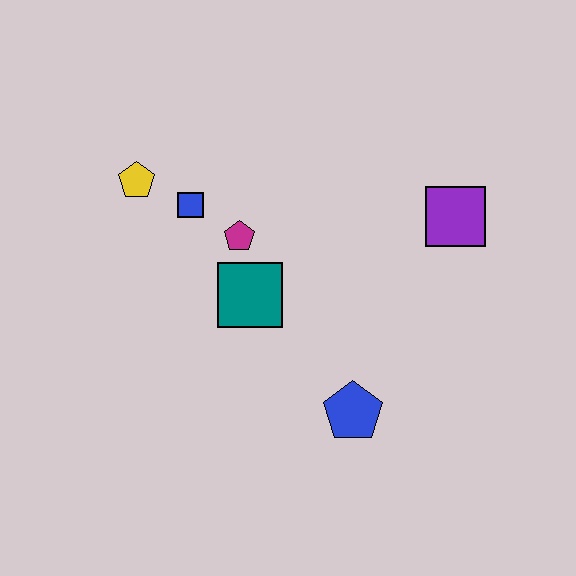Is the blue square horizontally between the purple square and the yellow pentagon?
Yes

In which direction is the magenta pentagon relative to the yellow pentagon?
The magenta pentagon is to the right of the yellow pentagon.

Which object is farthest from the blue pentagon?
The yellow pentagon is farthest from the blue pentagon.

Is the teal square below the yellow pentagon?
Yes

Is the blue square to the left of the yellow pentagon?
No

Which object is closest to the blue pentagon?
The teal square is closest to the blue pentagon.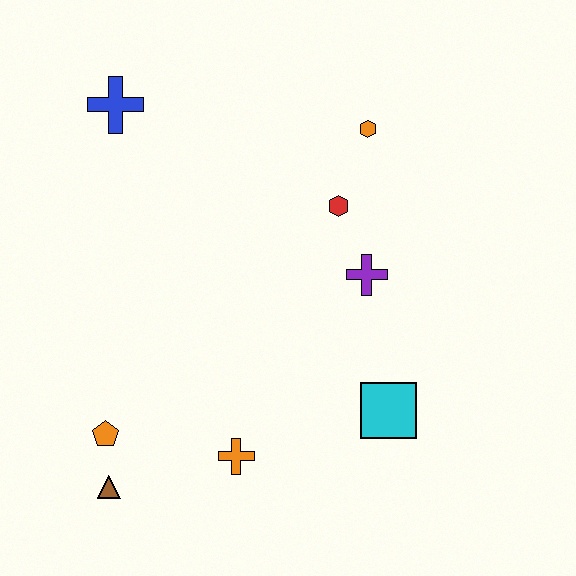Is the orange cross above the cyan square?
No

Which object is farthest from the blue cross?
The cyan square is farthest from the blue cross.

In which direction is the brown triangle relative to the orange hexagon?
The brown triangle is below the orange hexagon.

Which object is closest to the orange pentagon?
The brown triangle is closest to the orange pentagon.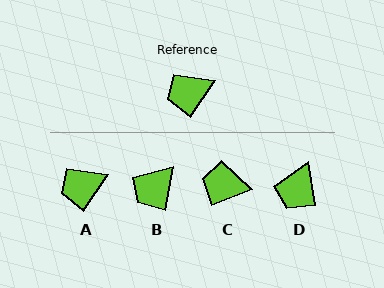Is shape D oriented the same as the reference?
No, it is off by about 43 degrees.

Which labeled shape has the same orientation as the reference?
A.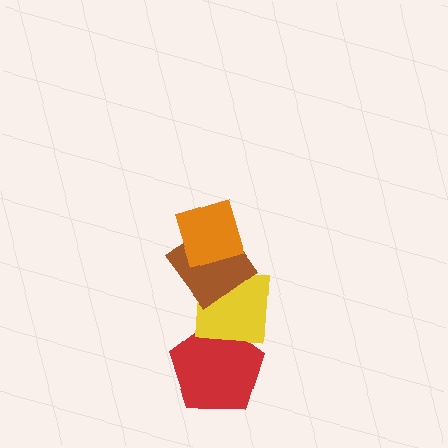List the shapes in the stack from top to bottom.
From top to bottom: the orange diamond, the brown diamond, the yellow square, the red pentagon.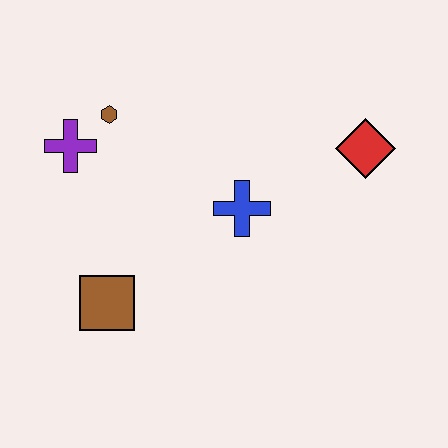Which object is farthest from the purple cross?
The red diamond is farthest from the purple cross.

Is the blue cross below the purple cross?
Yes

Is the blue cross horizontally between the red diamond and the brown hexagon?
Yes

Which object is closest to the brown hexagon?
The purple cross is closest to the brown hexagon.